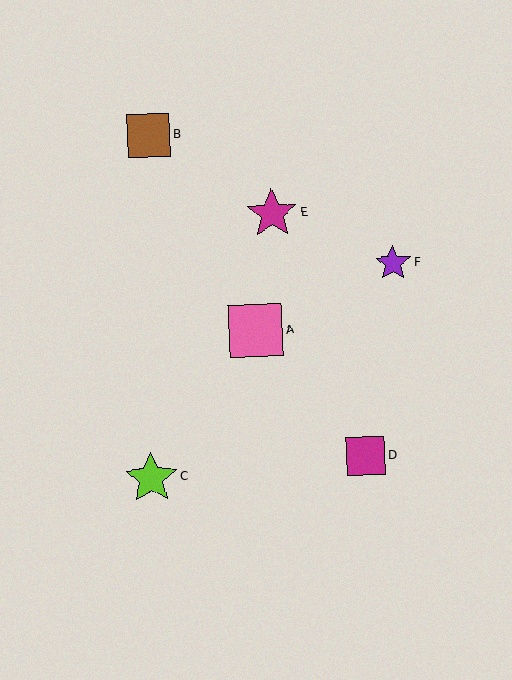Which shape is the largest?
The pink square (labeled A) is the largest.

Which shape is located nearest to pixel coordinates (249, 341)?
The pink square (labeled A) at (256, 331) is nearest to that location.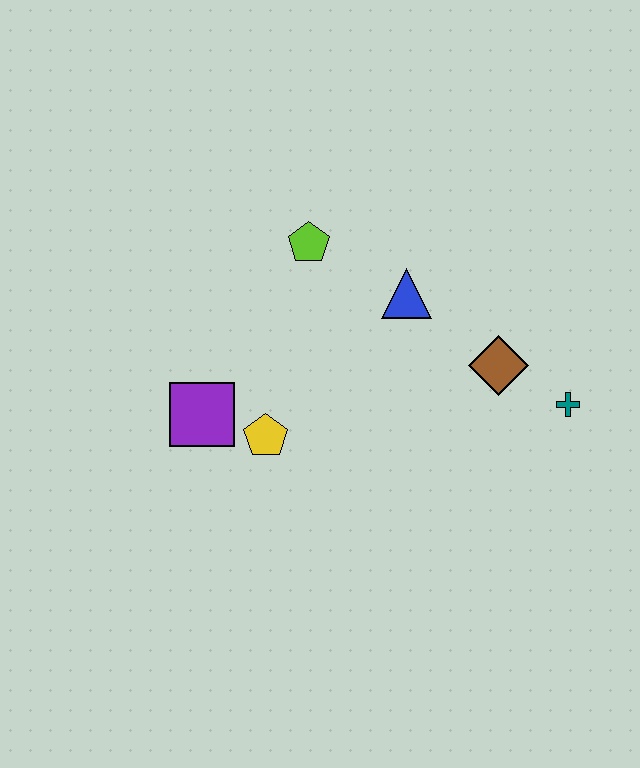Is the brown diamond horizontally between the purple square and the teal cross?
Yes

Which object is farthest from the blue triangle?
The purple square is farthest from the blue triangle.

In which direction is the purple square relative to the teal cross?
The purple square is to the left of the teal cross.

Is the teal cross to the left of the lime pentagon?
No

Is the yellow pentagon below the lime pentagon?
Yes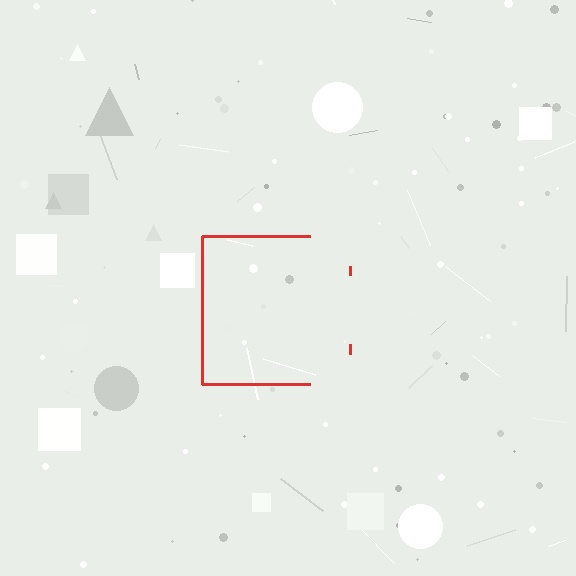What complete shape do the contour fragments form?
The contour fragments form a square.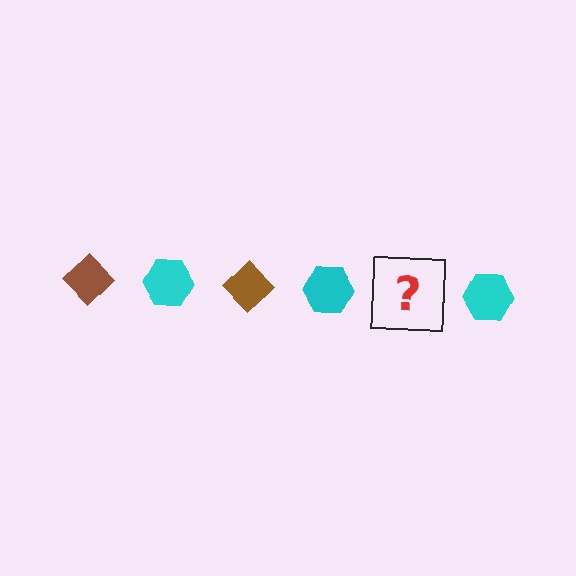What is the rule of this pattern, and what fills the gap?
The rule is that the pattern alternates between brown diamond and cyan hexagon. The gap should be filled with a brown diamond.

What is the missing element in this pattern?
The missing element is a brown diamond.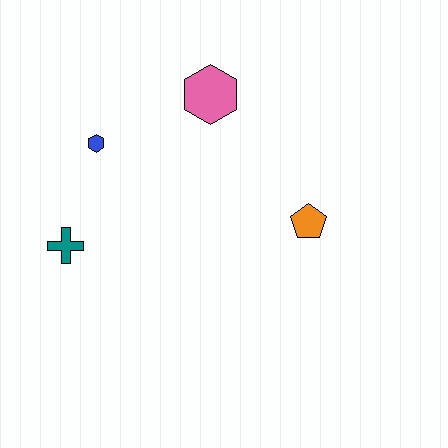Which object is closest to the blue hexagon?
The teal cross is closest to the blue hexagon.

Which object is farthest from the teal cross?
The orange pentagon is farthest from the teal cross.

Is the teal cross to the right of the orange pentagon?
No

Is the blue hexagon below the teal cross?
No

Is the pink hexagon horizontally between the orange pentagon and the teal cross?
Yes